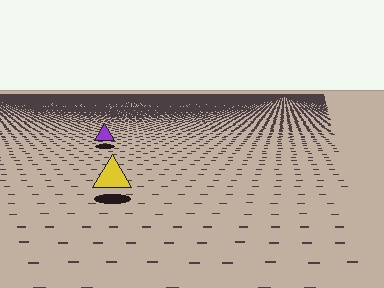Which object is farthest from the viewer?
The purple triangle is farthest from the viewer. It appears smaller and the ground texture around it is denser.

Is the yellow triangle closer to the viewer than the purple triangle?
Yes. The yellow triangle is closer — you can tell from the texture gradient: the ground texture is coarser near it.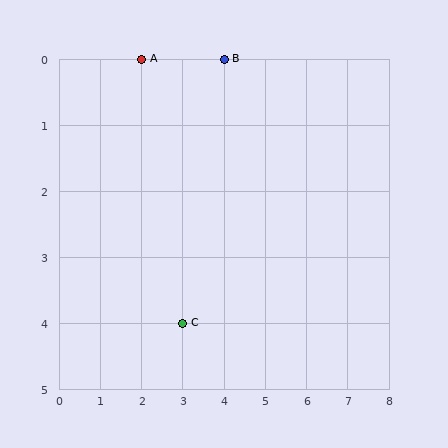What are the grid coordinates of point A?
Point A is at grid coordinates (2, 0).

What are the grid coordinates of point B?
Point B is at grid coordinates (4, 0).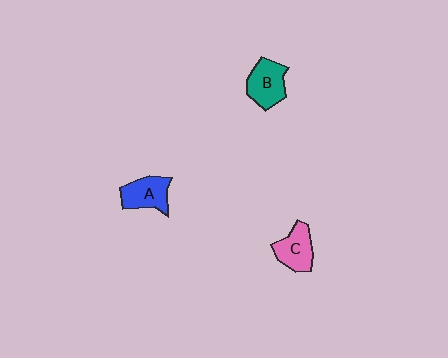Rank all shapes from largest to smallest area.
From largest to smallest: B (teal), C (pink), A (blue).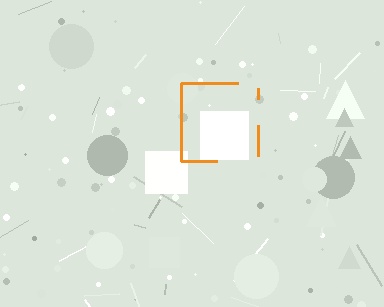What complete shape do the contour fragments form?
The contour fragments form a square.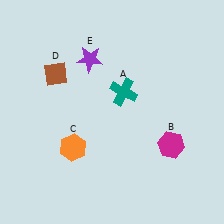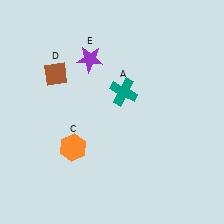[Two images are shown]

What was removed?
The magenta hexagon (B) was removed in Image 2.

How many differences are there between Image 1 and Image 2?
There is 1 difference between the two images.